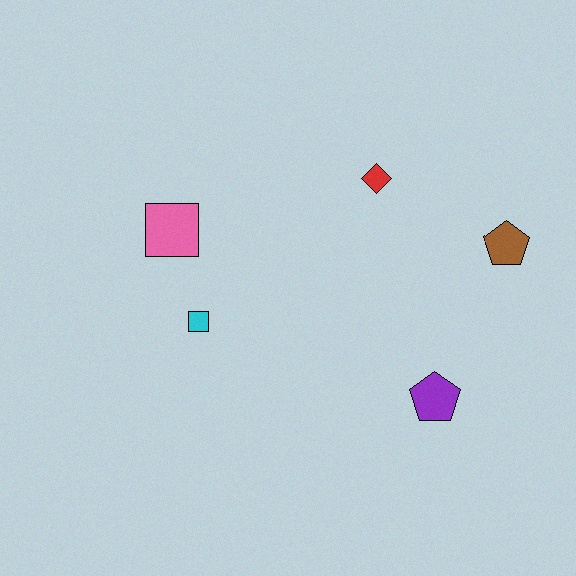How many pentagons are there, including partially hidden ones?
There are 2 pentagons.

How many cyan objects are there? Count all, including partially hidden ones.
There is 1 cyan object.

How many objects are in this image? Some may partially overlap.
There are 5 objects.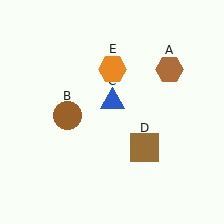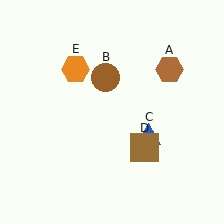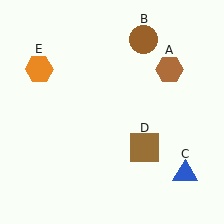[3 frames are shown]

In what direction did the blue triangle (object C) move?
The blue triangle (object C) moved down and to the right.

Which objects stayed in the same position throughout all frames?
Brown hexagon (object A) and brown square (object D) remained stationary.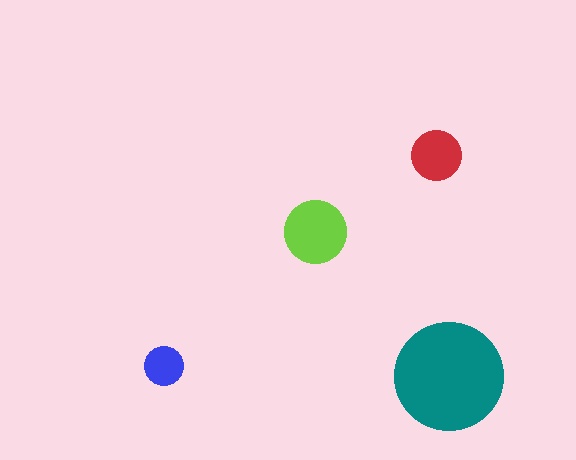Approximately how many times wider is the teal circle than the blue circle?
About 3 times wider.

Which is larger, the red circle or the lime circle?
The lime one.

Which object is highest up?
The red circle is topmost.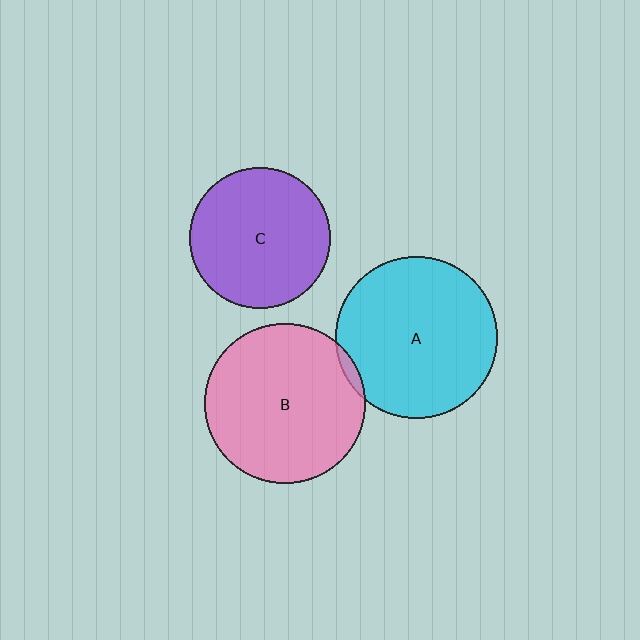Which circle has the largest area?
Circle A (cyan).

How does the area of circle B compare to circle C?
Approximately 1.3 times.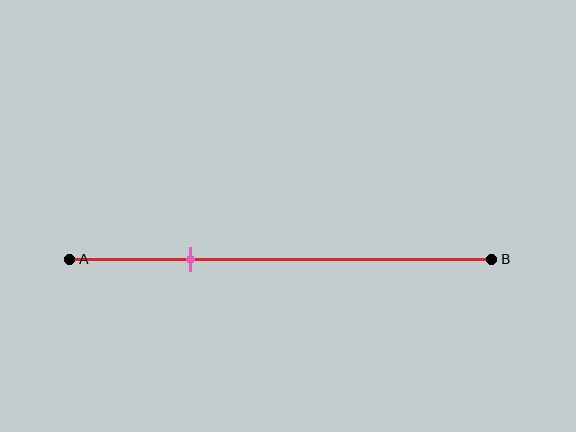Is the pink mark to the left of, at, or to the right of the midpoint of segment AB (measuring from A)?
The pink mark is to the left of the midpoint of segment AB.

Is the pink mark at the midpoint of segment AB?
No, the mark is at about 30% from A, not at the 50% midpoint.